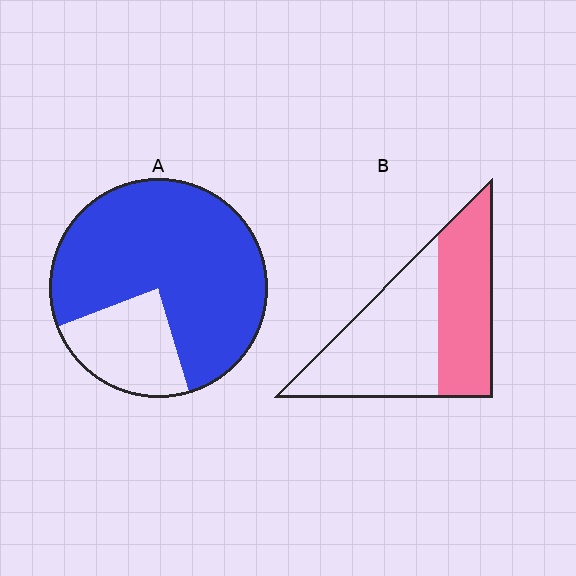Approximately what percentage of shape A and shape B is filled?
A is approximately 75% and B is approximately 45%.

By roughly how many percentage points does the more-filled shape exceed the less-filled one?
By roughly 30 percentage points (A over B).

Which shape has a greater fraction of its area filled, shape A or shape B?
Shape A.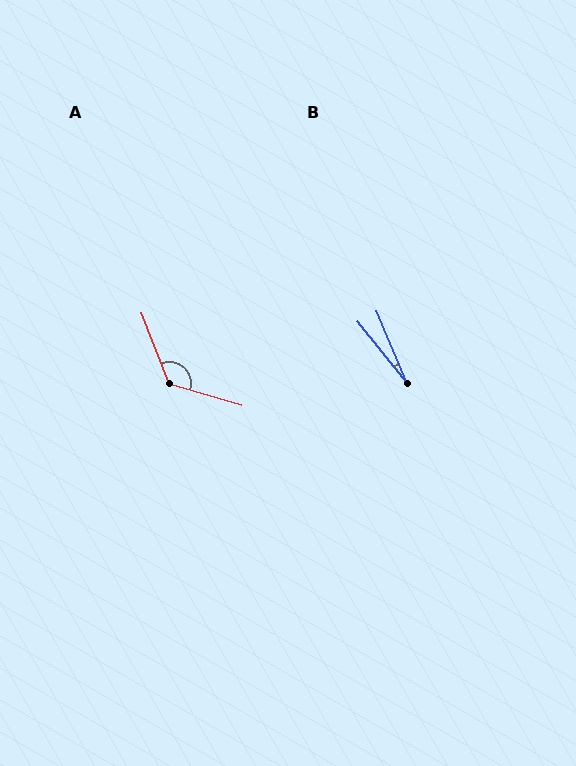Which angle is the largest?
A, at approximately 127 degrees.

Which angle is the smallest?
B, at approximately 16 degrees.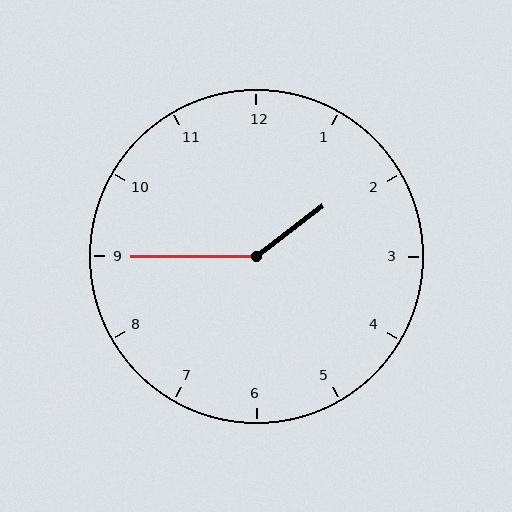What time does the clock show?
1:45.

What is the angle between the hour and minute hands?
Approximately 142 degrees.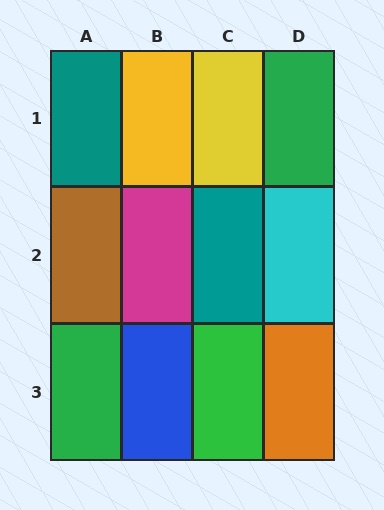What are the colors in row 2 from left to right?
Brown, magenta, teal, cyan.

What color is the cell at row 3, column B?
Blue.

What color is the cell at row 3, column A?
Green.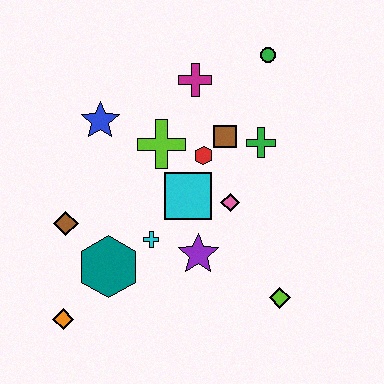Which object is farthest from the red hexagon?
The orange diamond is farthest from the red hexagon.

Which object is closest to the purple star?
The cyan cross is closest to the purple star.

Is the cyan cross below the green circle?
Yes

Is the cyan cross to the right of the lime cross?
No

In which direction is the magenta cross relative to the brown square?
The magenta cross is above the brown square.